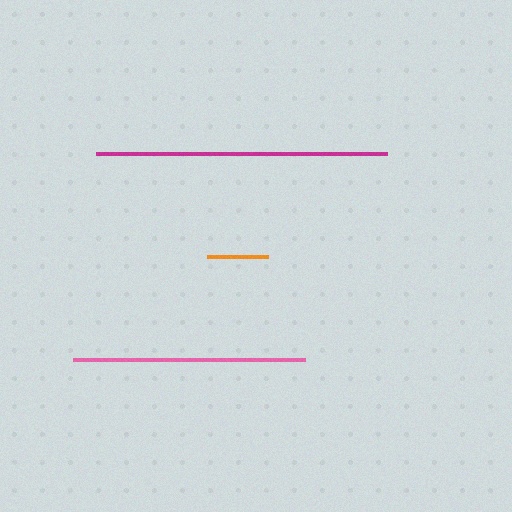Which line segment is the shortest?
The orange line is the shortest at approximately 61 pixels.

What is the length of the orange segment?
The orange segment is approximately 61 pixels long.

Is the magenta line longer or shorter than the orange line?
The magenta line is longer than the orange line.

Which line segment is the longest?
The magenta line is the longest at approximately 291 pixels.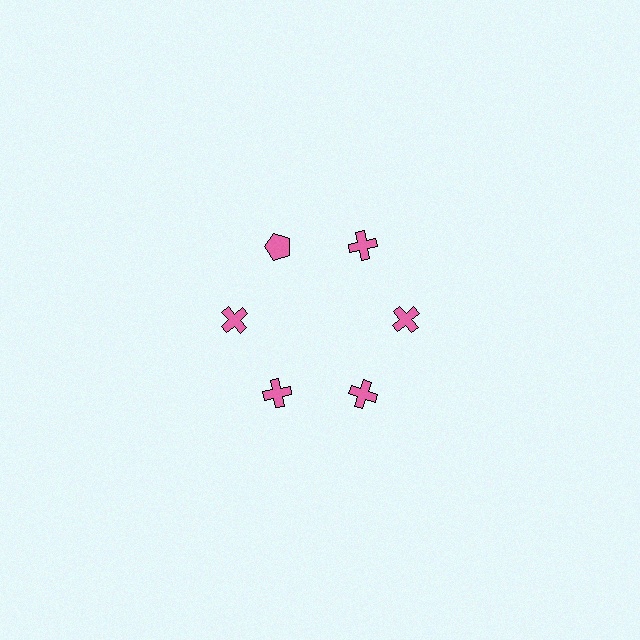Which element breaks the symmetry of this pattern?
The pink pentagon at roughly the 11 o'clock position breaks the symmetry. All other shapes are pink crosses.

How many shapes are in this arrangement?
There are 6 shapes arranged in a ring pattern.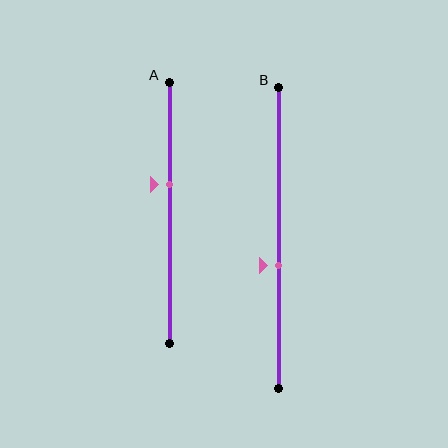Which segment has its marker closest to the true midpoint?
Segment B has its marker closest to the true midpoint.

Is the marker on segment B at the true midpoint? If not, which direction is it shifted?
No, the marker on segment B is shifted downward by about 9% of the segment length.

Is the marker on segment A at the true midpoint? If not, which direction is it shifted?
No, the marker on segment A is shifted upward by about 11% of the segment length.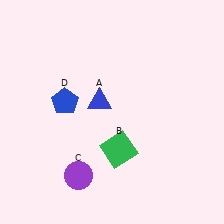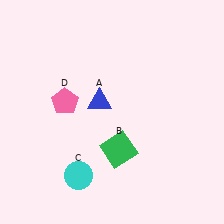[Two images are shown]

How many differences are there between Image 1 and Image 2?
There are 2 differences between the two images.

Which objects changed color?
C changed from purple to cyan. D changed from blue to pink.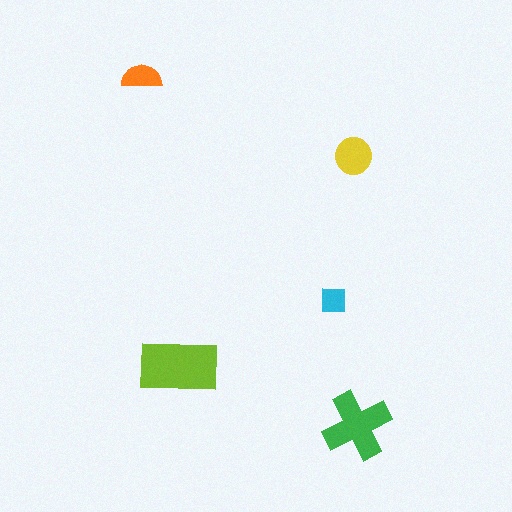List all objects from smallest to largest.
The cyan square, the orange semicircle, the yellow circle, the green cross, the lime rectangle.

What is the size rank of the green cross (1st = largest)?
2nd.